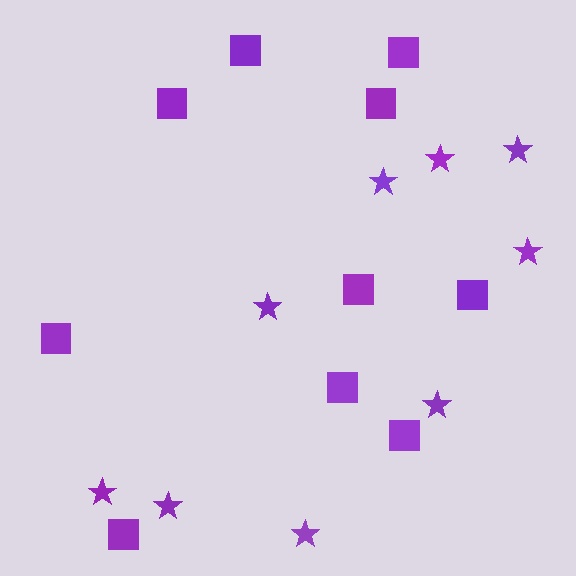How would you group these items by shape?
There are 2 groups: one group of stars (9) and one group of squares (10).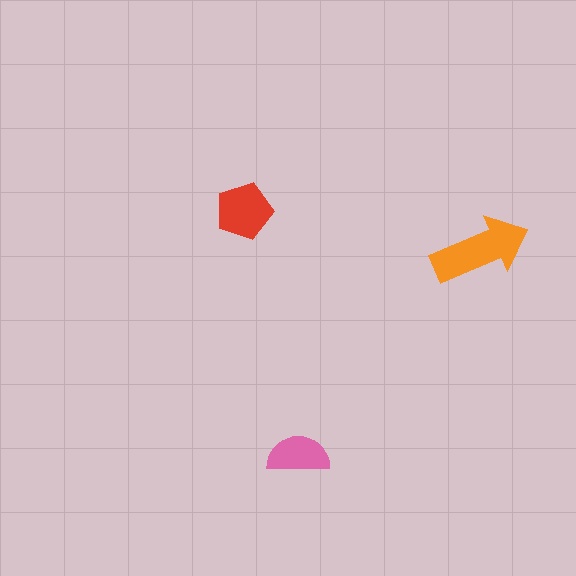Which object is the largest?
The orange arrow.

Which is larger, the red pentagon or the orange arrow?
The orange arrow.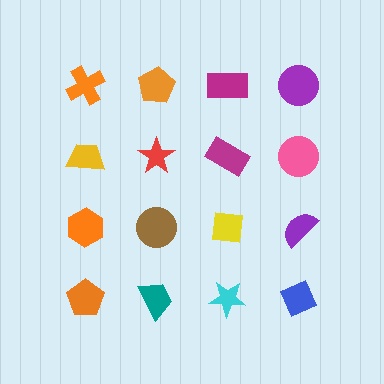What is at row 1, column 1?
An orange cross.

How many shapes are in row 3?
4 shapes.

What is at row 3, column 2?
A brown circle.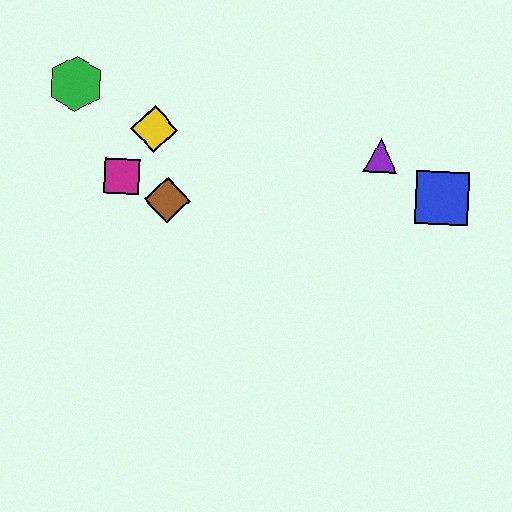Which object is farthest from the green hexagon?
The blue square is farthest from the green hexagon.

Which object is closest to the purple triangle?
The blue square is closest to the purple triangle.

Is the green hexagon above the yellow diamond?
Yes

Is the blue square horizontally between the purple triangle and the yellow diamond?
No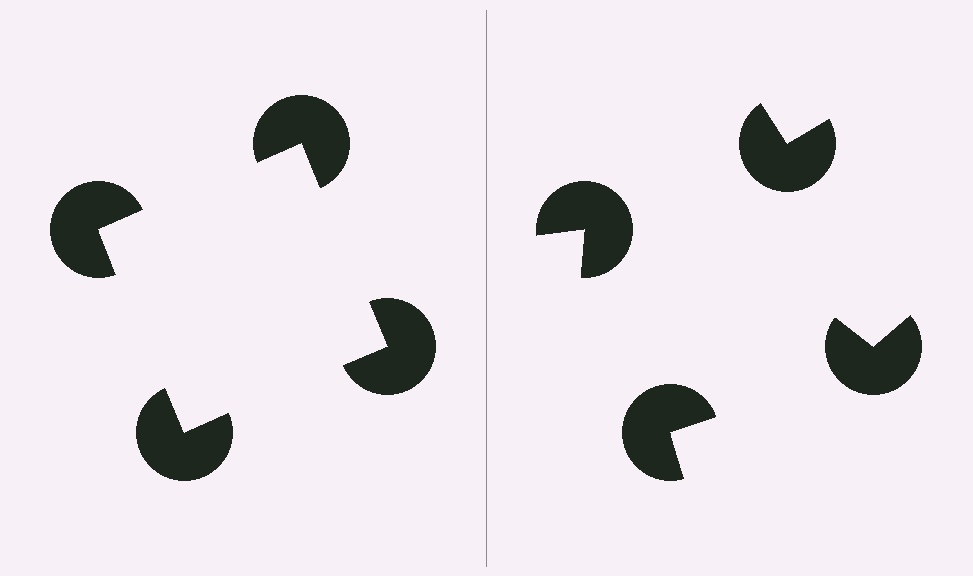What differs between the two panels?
The pac-man discs are positioned identically on both sides; only the wedge orientations differ. On the left they align to a square; on the right they are misaligned.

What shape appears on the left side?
An illusory square.